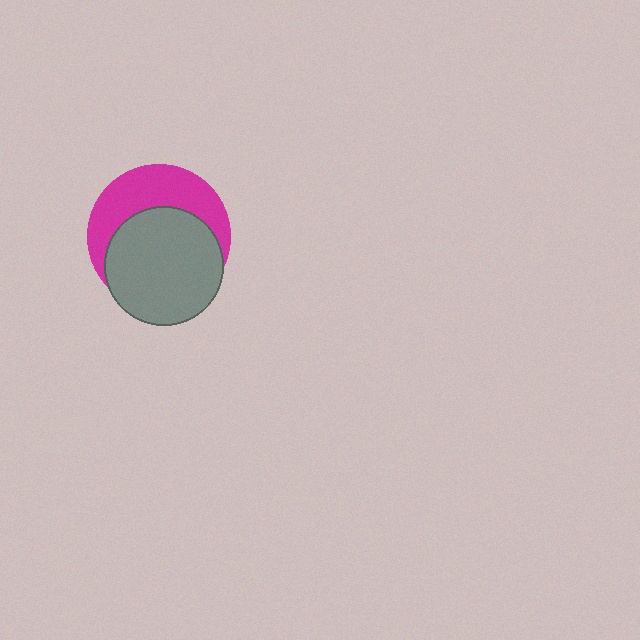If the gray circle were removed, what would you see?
You would see the complete magenta circle.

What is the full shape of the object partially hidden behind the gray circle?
The partially hidden object is a magenta circle.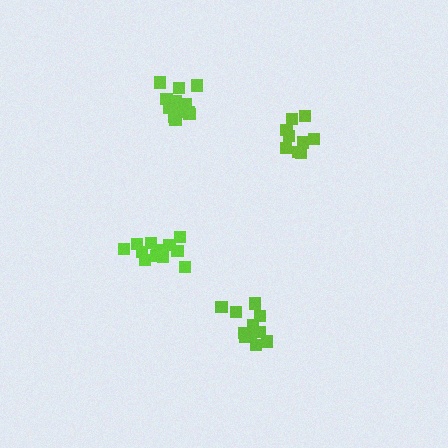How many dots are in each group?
Group 1: 11 dots, Group 2: 14 dots, Group 3: 9 dots, Group 4: 13 dots (47 total).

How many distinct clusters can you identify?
There are 4 distinct clusters.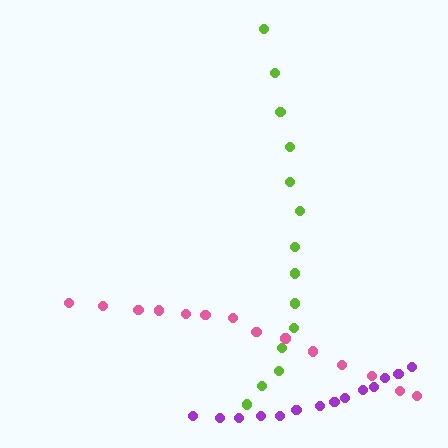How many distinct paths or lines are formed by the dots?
There are 3 distinct paths.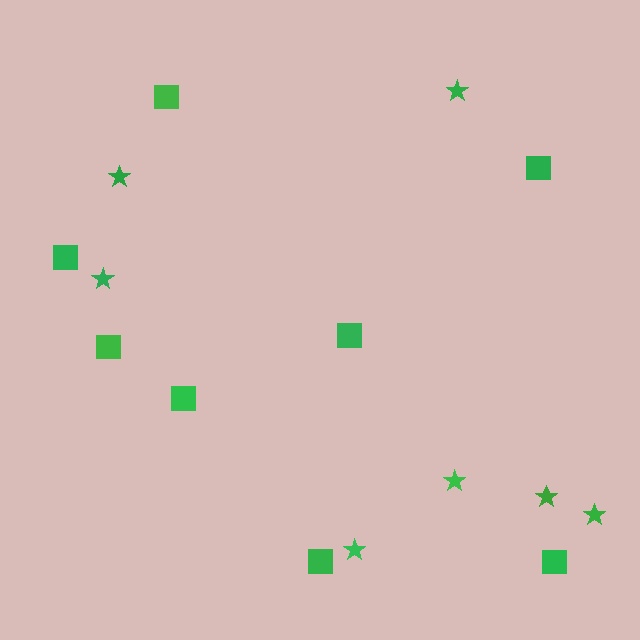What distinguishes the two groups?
There are 2 groups: one group of squares (8) and one group of stars (7).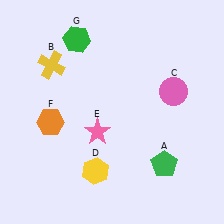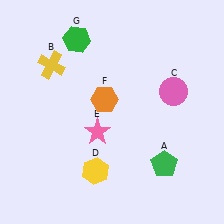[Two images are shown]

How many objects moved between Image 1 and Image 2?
1 object moved between the two images.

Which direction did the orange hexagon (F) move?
The orange hexagon (F) moved right.